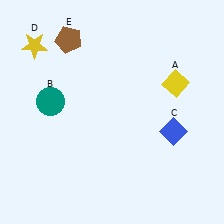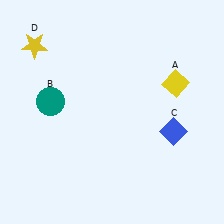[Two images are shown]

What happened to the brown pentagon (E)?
The brown pentagon (E) was removed in Image 2. It was in the top-left area of Image 1.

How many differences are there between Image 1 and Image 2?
There is 1 difference between the two images.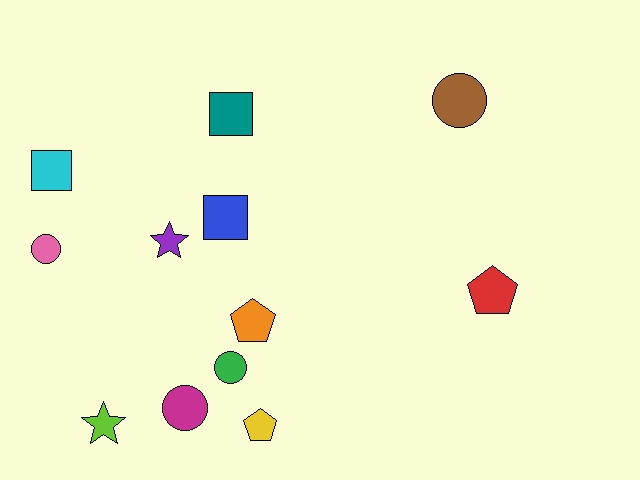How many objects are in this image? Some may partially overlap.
There are 12 objects.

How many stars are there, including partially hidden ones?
There are 2 stars.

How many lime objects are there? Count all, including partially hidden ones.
There is 1 lime object.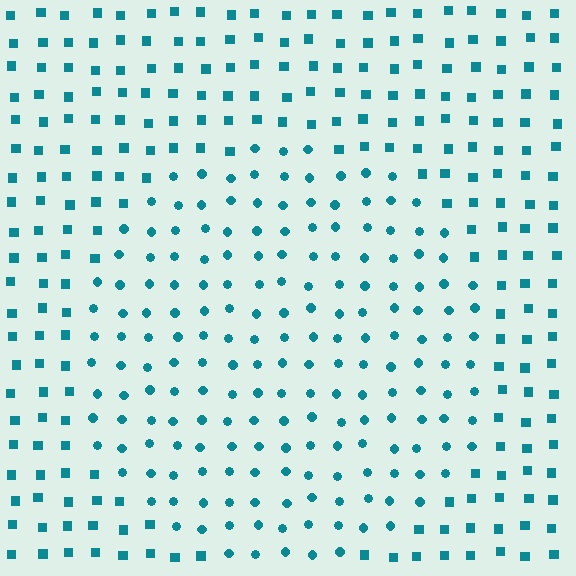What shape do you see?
I see a circle.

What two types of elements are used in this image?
The image uses circles inside the circle region and squares outside it.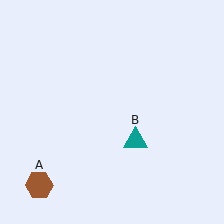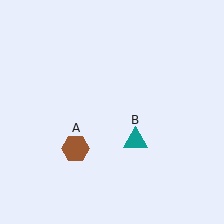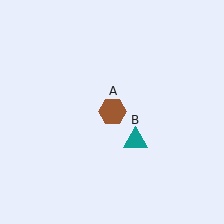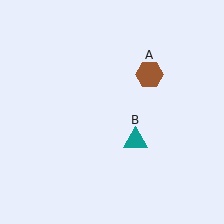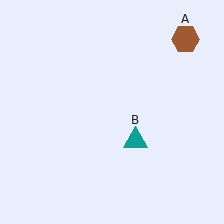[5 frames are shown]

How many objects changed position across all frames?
1 object changed position: brown hexagon (object A).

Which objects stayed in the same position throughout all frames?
Teal triangle (object B) remained stationary.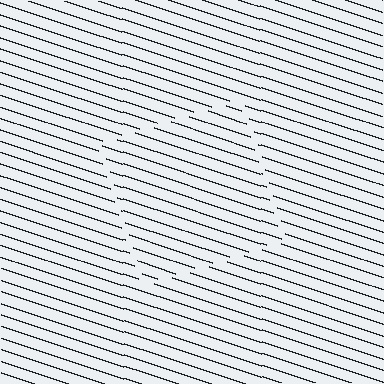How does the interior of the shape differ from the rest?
The interior of the shape contains the same grating, shifted by half a period — the contour is defined by the phase discontinuity where line-ends from the inner and outer gratings abut.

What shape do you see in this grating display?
An illusory square. The interior of the shape contains the same grating, shifted by half a period — the contour is defined by the phase discontinuity where line-ends from the inner and outer gratings abut.